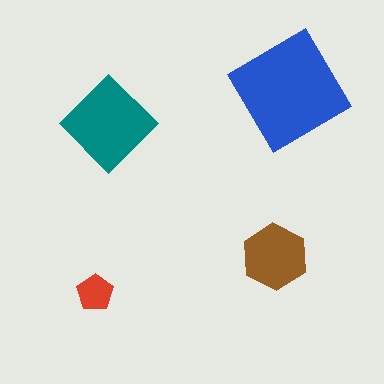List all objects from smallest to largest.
The red pentagon, the brown hexagon, the teal diamond, the blue diamond.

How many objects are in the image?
There are 4 objects in the image.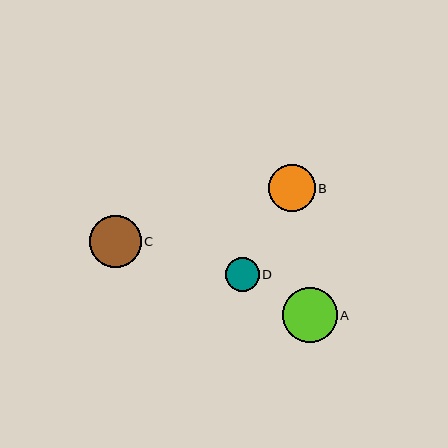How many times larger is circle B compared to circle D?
Circle B is approximately 1.4 times the size of circle D.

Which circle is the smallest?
Circle D is the smallest with a size of approximately 34 pixels.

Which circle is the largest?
Circle A is the largest with a size of approximately 55 pixels.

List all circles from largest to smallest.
From largest to smallest: A, C, B, D.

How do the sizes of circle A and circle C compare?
Circle A and circle C are approximately the same size.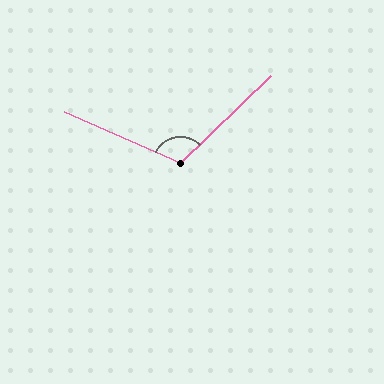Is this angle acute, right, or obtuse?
It is obtuse.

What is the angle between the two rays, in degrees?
Approximately 112 degrees.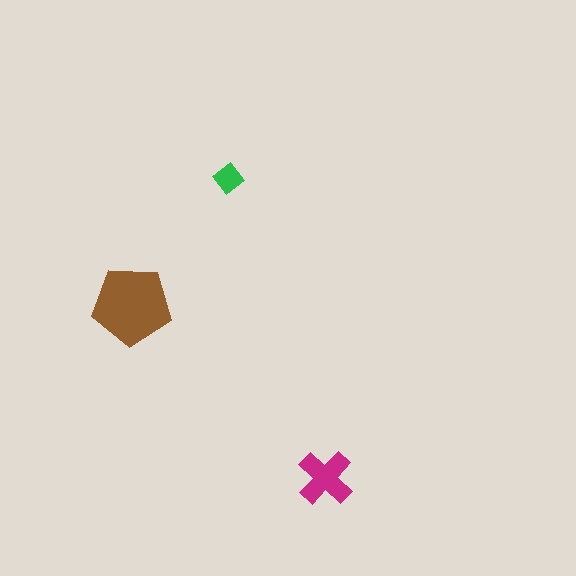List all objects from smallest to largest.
The green diamond, the magenta cross, the brown pentagon.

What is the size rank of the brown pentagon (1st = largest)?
1st.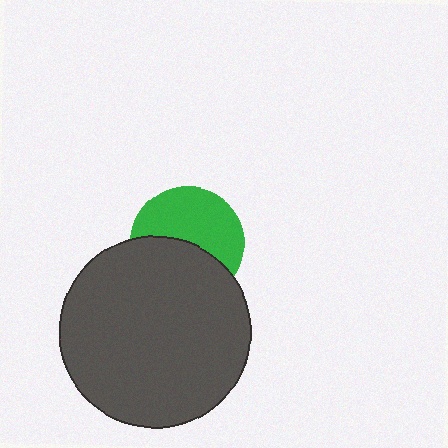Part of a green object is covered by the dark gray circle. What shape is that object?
It is a circle.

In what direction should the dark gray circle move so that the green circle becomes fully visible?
The dark gray circle should move down. That is the shortest direction to clear the overlap and leave the green circle fully visible.